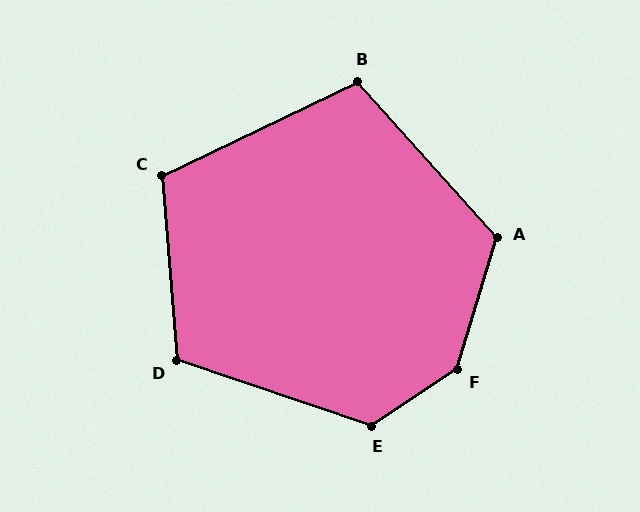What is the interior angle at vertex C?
Approximately 111 degrees (obtuse).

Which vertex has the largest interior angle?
F, at approximately 140 degrees.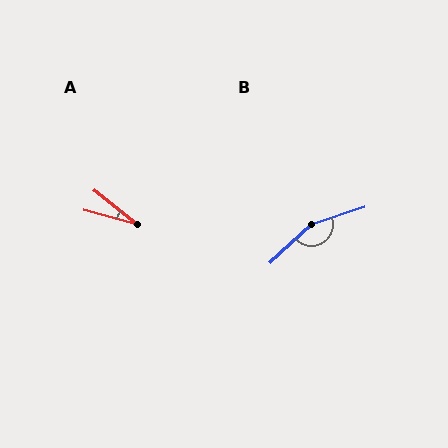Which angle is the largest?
B, at approximately 156 degrees.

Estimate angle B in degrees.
Approximately 156 degrees.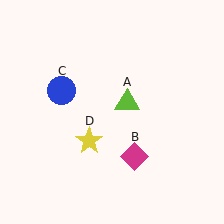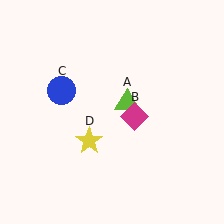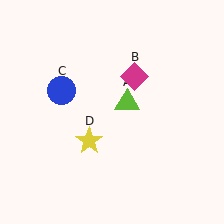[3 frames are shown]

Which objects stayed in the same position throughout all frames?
Lime triangle (object A) and blue circle (object C) and yellow star (object D) remained stationary.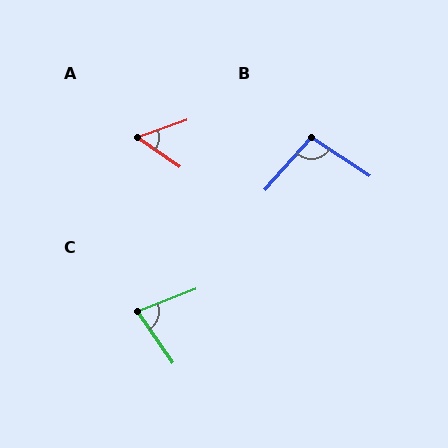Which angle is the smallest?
A, at approximately 54 degrees.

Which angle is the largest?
B, at approximately 98 degrees.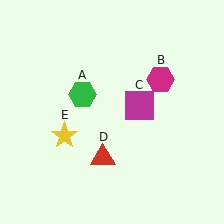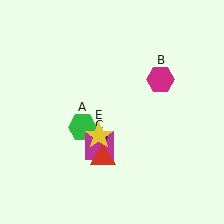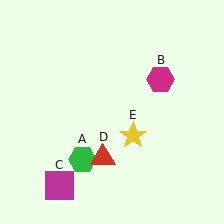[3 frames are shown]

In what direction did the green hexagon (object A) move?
The green hexagon (object A) moved down.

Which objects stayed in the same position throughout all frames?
Magenta hexagon (object B) and red triangle (object D) remained stationary.